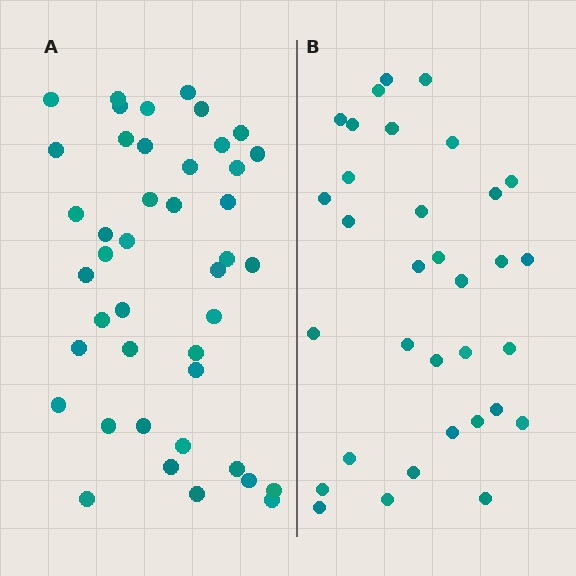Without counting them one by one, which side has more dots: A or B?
Region A (the left region) has more dots.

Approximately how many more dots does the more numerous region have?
Region A has roughly 10 or so more dots than region B.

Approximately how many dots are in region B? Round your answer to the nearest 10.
About 30 dots. (The exact count is 33, which rounds to 30.)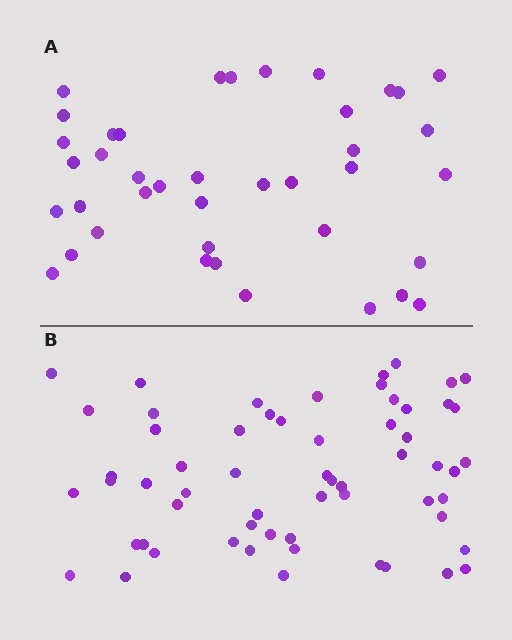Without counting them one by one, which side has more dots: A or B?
Region B (the bottom region) has more dots.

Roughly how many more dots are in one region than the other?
Region B has approximately 20 more dots than region A.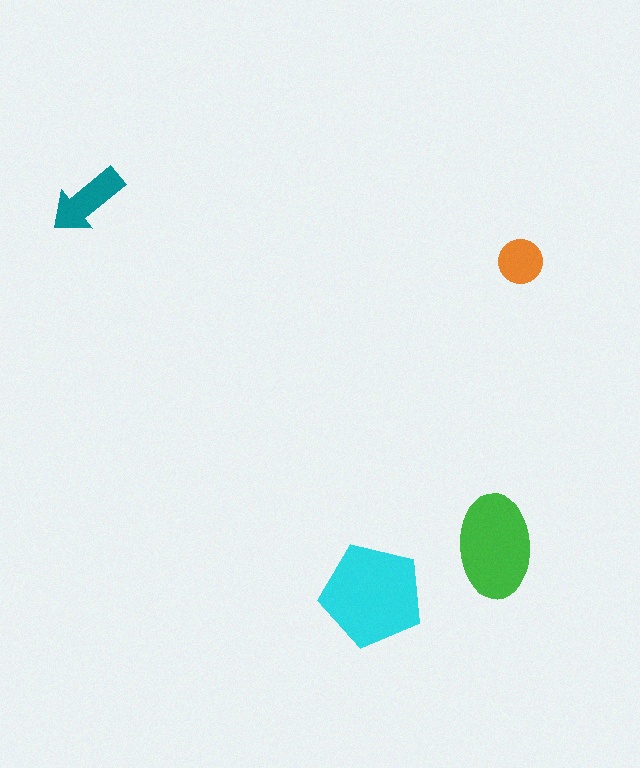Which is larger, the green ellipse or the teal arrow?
The green ellipse.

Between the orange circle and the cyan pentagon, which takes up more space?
The cyan pentagon.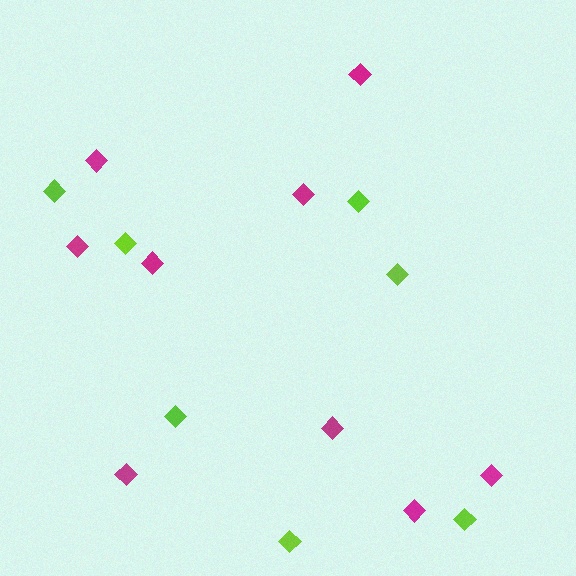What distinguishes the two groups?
There are 2 groups: one group of lime diamonds (7) and one group of magenta diamonds (9).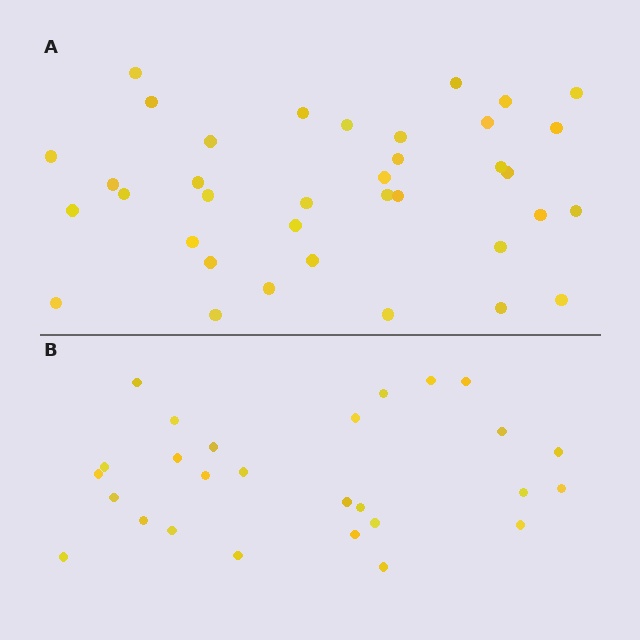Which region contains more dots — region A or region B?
Region A (the top region) has more dots.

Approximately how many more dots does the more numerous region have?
Region A has roughly 10 or so more dots than region B.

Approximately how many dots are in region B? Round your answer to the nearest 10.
About 30 dots. (The exact count is 27, which rounds to 30.)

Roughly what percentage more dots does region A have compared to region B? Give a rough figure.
About 35% more.